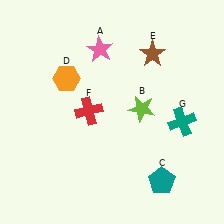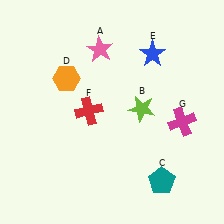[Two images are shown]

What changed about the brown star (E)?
In Image 1, E is brown. In Image 2, it changed to blue.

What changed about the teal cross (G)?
In Image 1, G is teal. In Image 2, it changed to magenta.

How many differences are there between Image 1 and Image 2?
There are 2 differences between the two images.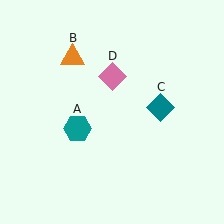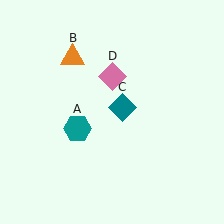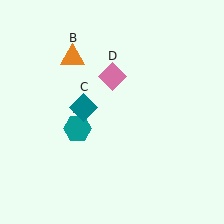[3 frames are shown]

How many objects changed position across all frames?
1 object changed position: teal diamond (object C).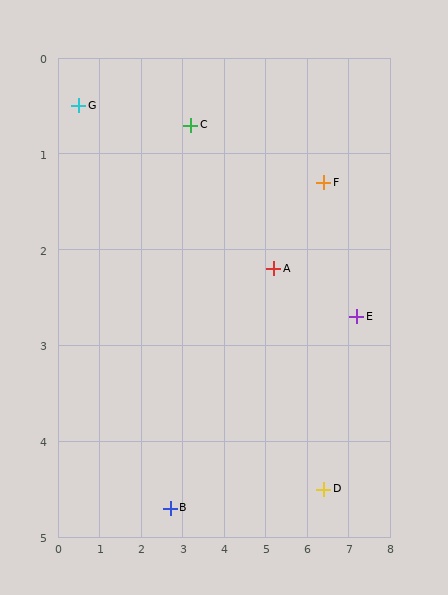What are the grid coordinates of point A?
Point A is at approximately (5.2, 2.2).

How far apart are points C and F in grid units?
Points C and F are about 3.3 grid units apart.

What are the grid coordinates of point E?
Point E is at approximately (7.2, 2.7).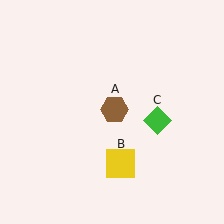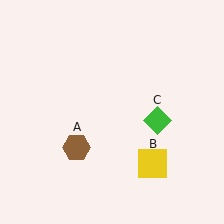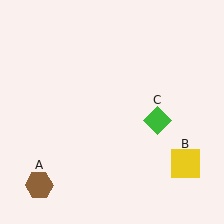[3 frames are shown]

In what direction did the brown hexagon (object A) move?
The brown hexagon (object A) moved down and to the left.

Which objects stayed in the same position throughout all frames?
Green diamond (object C) remained stationary.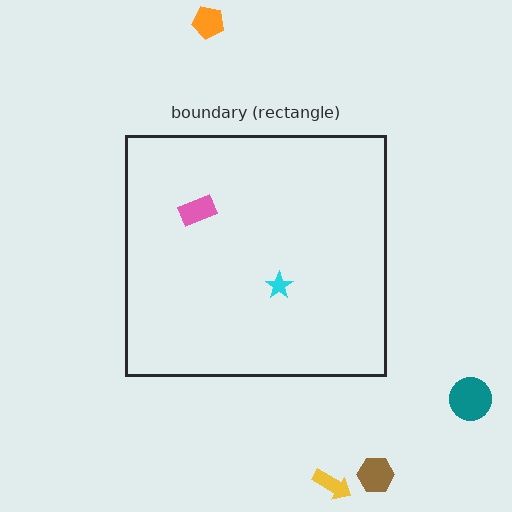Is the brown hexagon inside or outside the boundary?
Outside.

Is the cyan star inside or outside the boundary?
Inside.